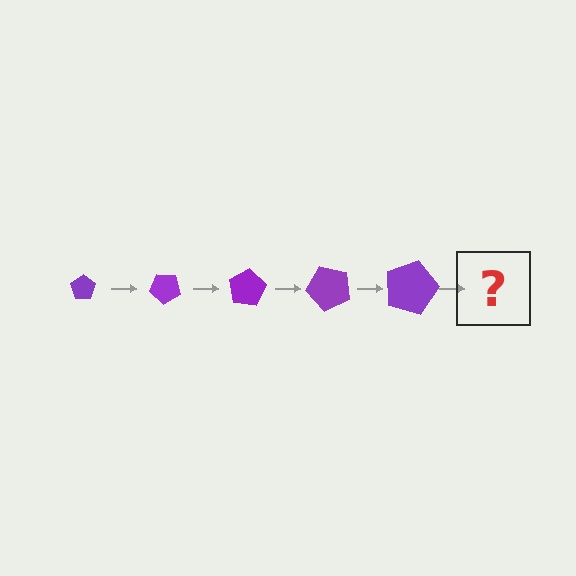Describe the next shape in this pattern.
It should be a pentagon, larger than the previous one and rotated 200 degrees from the start.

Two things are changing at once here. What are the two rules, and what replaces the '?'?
The two rules are that the pentagon grows larger each step and it rotates 40 degrees each step. The '?' should be a pentagon, larger than the previous one and rotated 200 degrees from the start.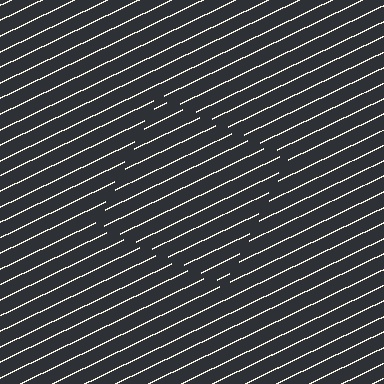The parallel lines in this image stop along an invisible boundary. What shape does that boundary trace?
An illusory square. The interior of the shape contains the same grating, shifted by half a period — the contour is defined by the phase discontinuity where line-ends from the inner and outer gratings abut.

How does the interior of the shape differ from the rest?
The interior of the shape contains the same grating, shifted by half a period — the contour is defined by the phase discontinuity where line-ends from the inner and outer gratings abut.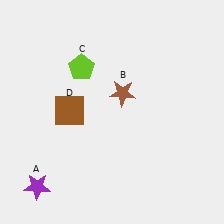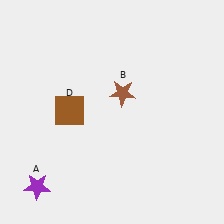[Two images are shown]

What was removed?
The lime pentagon (C) was removed in Image 2.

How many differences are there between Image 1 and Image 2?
There is 1 difference between the two images.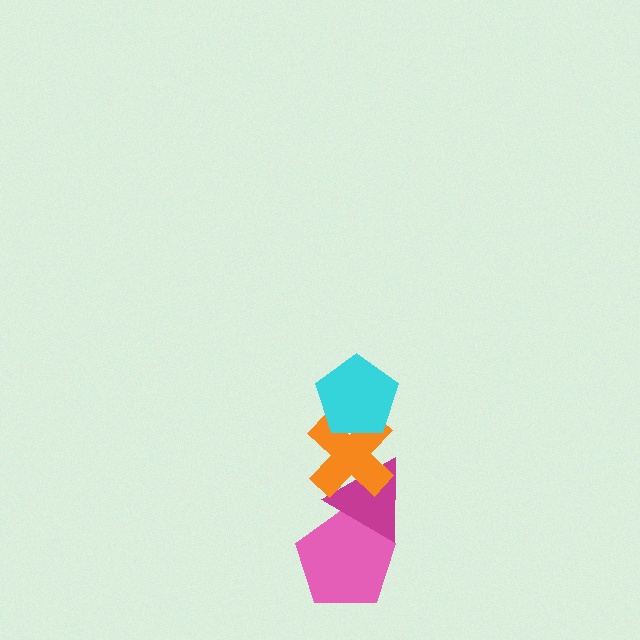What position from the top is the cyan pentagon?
The cyan pentagon is 1st from the top.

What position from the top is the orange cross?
The orange cross is 2nd from the top.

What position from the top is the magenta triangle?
The magenta triangle is 3rd from the top.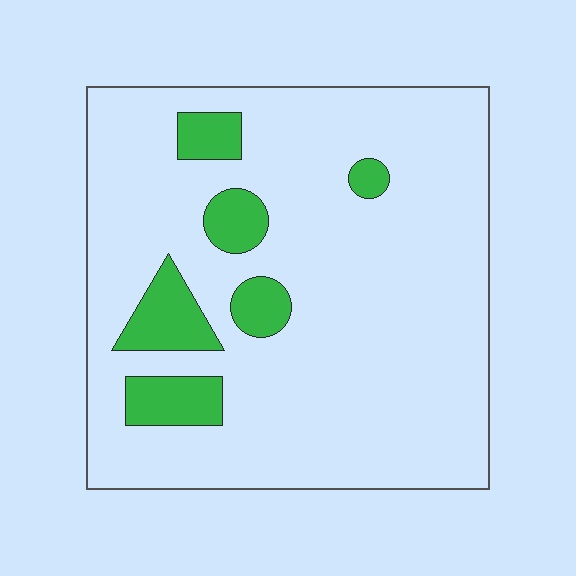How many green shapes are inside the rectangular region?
6.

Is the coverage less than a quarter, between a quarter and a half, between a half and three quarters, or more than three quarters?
Less than a quarter.